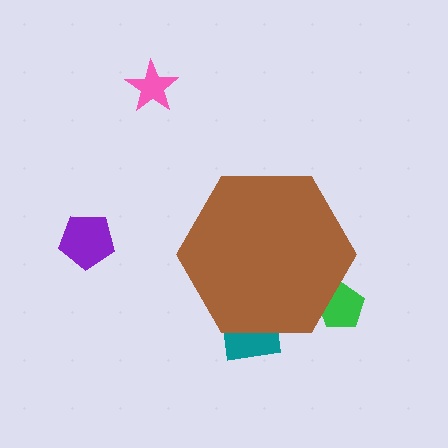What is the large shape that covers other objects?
A brown hexagon.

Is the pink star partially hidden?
No, the pink star is fully visible.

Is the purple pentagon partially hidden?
No, the purple pentagon is fully visible.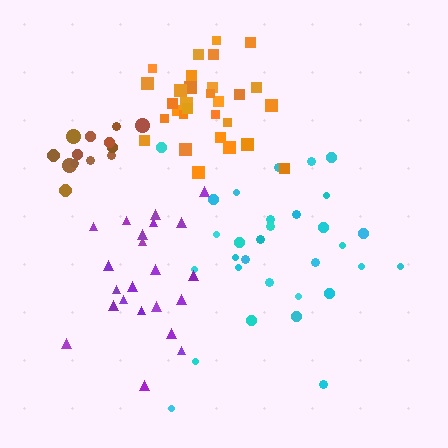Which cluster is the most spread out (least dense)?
Cyan.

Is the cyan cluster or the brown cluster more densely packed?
Brown.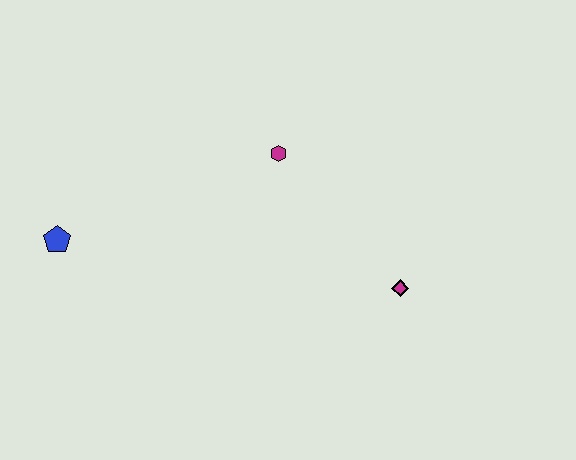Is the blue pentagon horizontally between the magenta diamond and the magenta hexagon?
No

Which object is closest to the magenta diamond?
The magenta hexagon is closest to the magenta diamond.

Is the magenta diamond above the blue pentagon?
No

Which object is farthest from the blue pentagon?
The magenta diamond is farthest from the blue pentagon.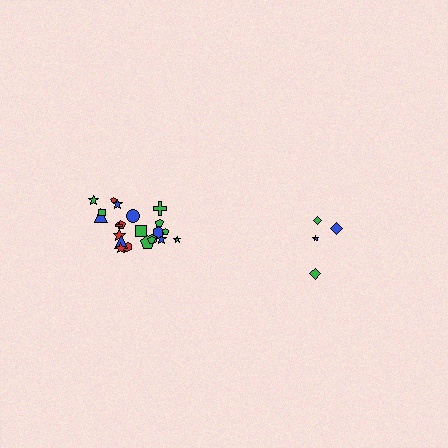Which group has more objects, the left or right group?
The left group.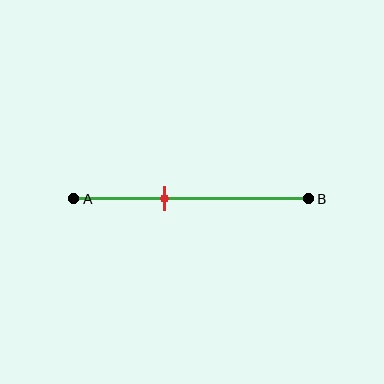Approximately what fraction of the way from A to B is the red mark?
The red mark is approximately 40% of the way from A to B.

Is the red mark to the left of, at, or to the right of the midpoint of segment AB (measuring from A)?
The red mark is to the left of the midpoint of segment AB.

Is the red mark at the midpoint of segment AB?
No, the mark is at about 40% from A, not at the 50% midpoint.